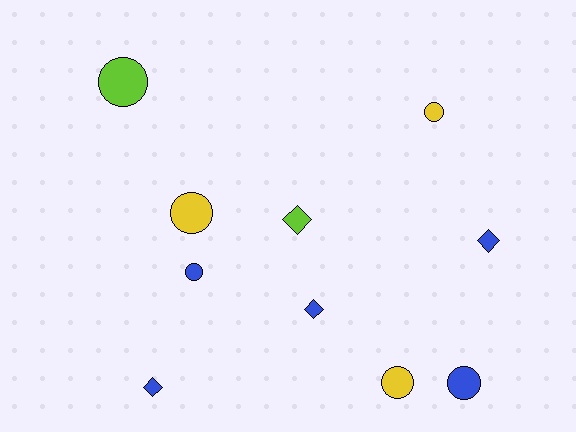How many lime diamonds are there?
There is 1 lime diamond.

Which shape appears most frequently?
Circle, with 6 objects.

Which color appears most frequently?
Blue, with 5 objects.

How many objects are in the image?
There are 10 objects.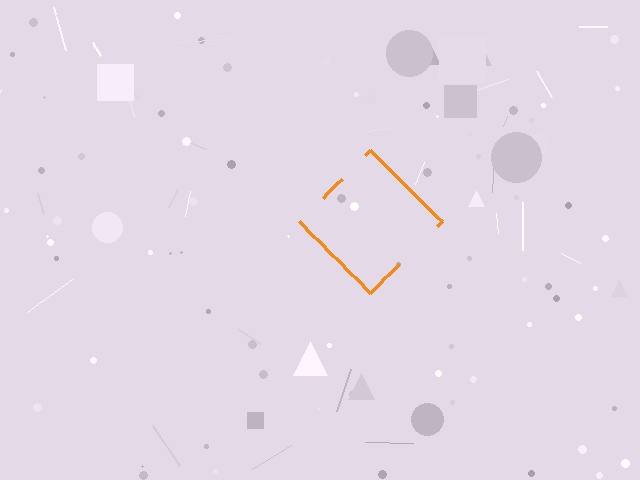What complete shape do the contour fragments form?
The contour fragments form a diamond.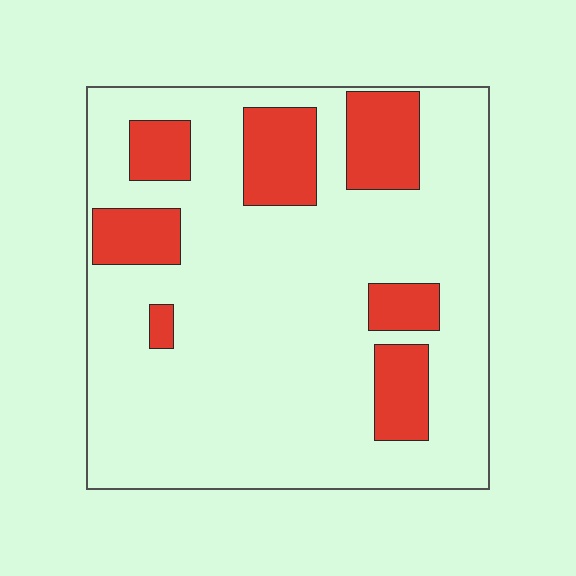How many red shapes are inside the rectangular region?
7.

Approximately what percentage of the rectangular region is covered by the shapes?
Approximately 20%.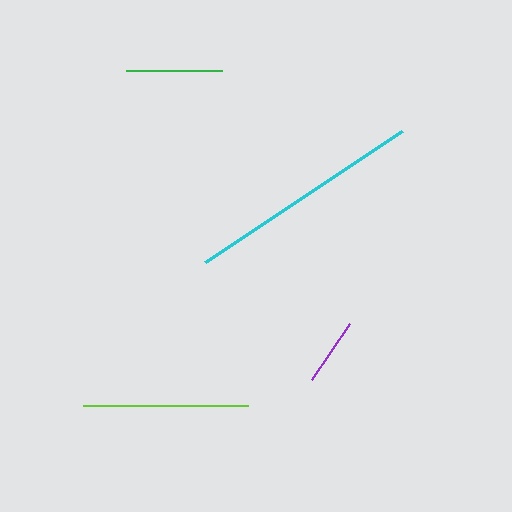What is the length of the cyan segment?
The cyan segment is approximately 237 pixels long.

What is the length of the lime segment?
The lime segment is approximately 165 pixels long.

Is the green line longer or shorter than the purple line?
The green line is longer than the purple line.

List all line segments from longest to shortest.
From longest to shortest: cyan, lime, green, purple.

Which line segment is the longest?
The cyan line is the longest at approximately 237 pixels.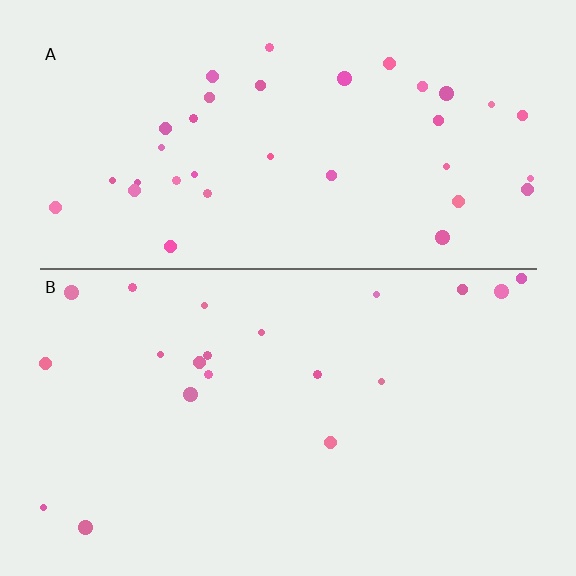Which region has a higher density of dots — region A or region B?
A (the top).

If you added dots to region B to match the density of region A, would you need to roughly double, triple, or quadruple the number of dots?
Approximately double.